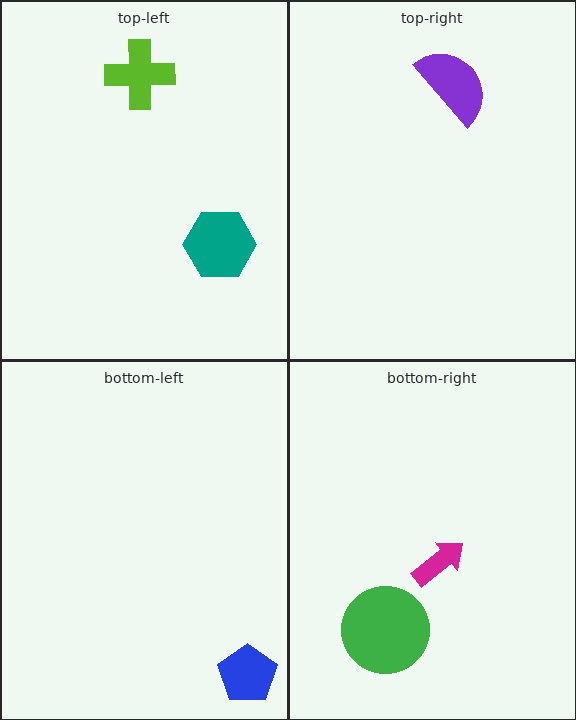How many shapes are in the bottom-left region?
1.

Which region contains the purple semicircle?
The top-right region.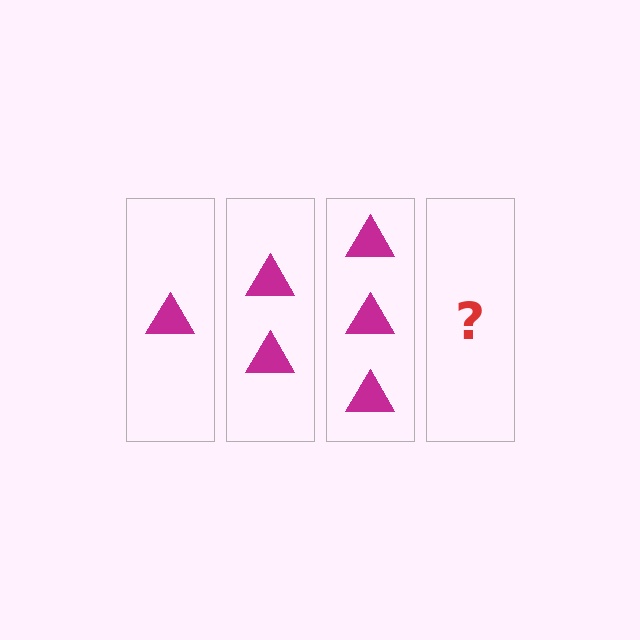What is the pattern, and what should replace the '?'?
The pattern is that each step adds one more triangle. The '?' should be 4 triangles.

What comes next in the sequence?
The next element should be 4 triangles.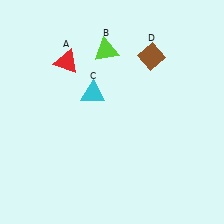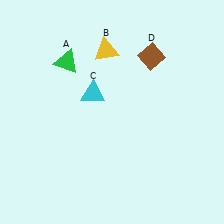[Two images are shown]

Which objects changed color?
A changed from red to green. B changed from lime to yellow.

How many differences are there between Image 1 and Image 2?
There are 2 differences between the two images.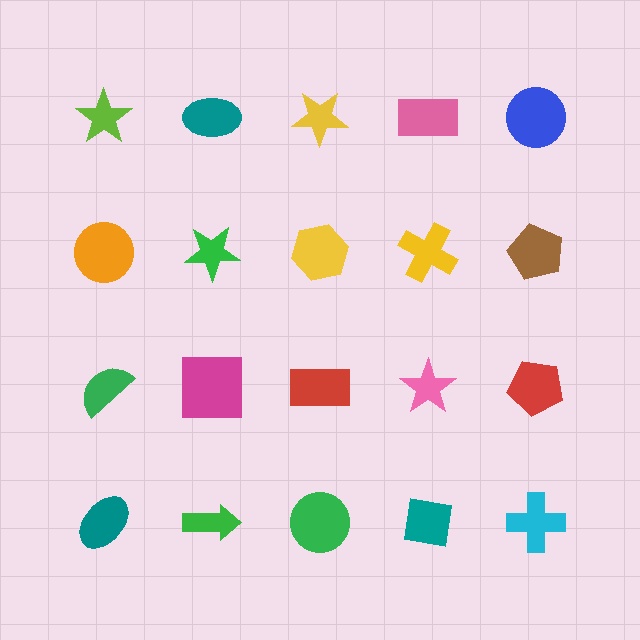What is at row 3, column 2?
A magenta square.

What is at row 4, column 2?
A green arrow.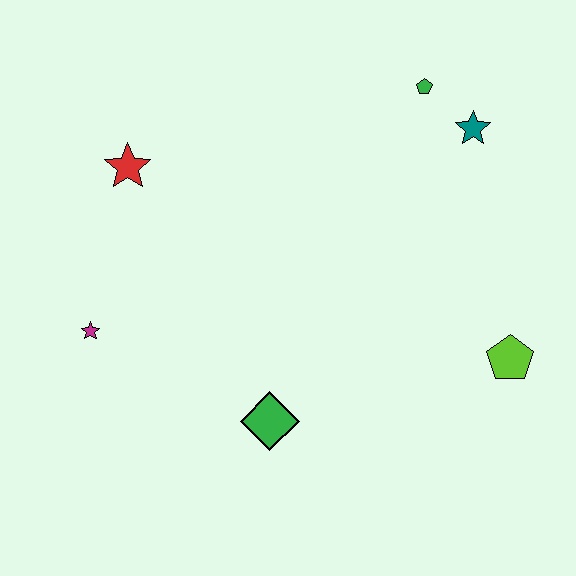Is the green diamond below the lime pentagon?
Yes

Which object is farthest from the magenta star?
The teal star is farthest from the magenta star.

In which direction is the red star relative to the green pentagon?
The red star is to the left of the green pentagon.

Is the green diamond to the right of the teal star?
No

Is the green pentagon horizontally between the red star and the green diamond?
No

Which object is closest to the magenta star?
The red star is closest to the magenta star.